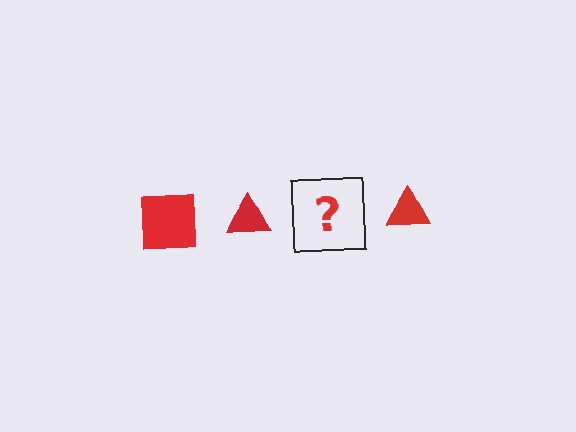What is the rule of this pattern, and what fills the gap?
The rule is that the pattern cycles through square, triangle shapes in red. The gap should be filled with a red square.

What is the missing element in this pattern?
The missing element is a red square.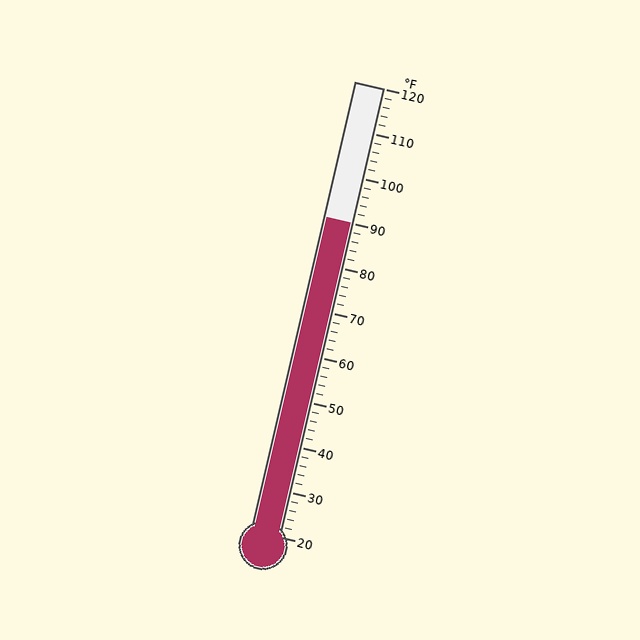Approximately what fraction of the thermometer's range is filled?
The thermometer is filled to approximately 70% of its range.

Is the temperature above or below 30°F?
The temperature is above 30°F.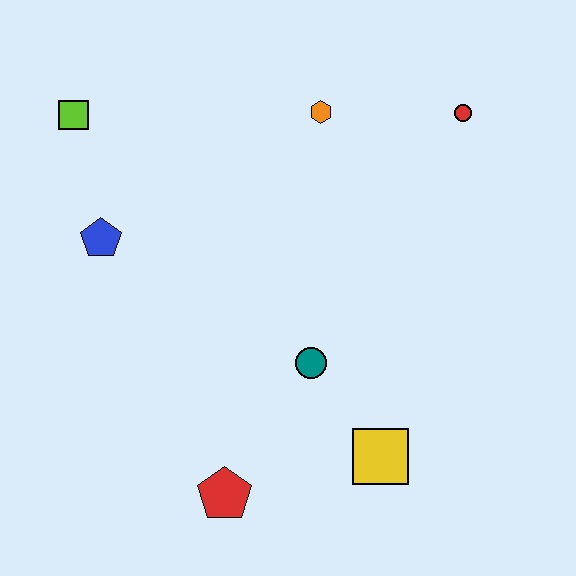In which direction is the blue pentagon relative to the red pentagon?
The blue pentagon is above the red pentagon.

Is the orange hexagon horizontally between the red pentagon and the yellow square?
Yes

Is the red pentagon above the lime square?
No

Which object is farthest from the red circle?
The red pentagon is farthest from the red circle.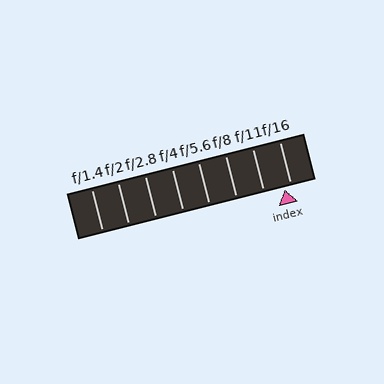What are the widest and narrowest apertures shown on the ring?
The widest aperture shown is f/1.4 and the narrowest is f/16.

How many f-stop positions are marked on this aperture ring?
There are 8 f-stop positions marked.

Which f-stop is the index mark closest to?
The index mark is closest to f/16.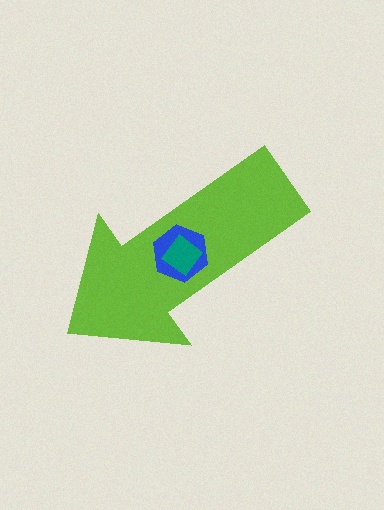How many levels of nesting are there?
3.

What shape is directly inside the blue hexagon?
The teal diamond.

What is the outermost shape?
The lime arrow.